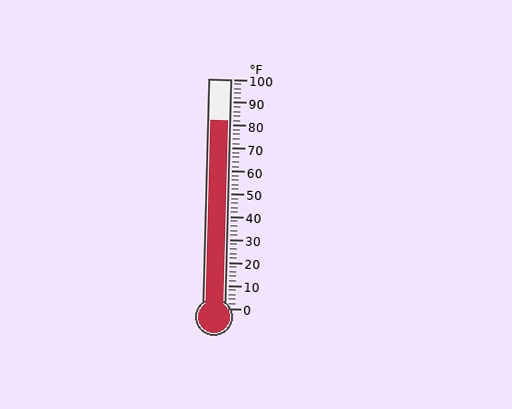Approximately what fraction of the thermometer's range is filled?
The thermometer is filled to approximately 80% of its range.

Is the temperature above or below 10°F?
The temperature is above 10°F.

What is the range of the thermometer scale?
The thermometer scale ranges from 0°F to 100°F.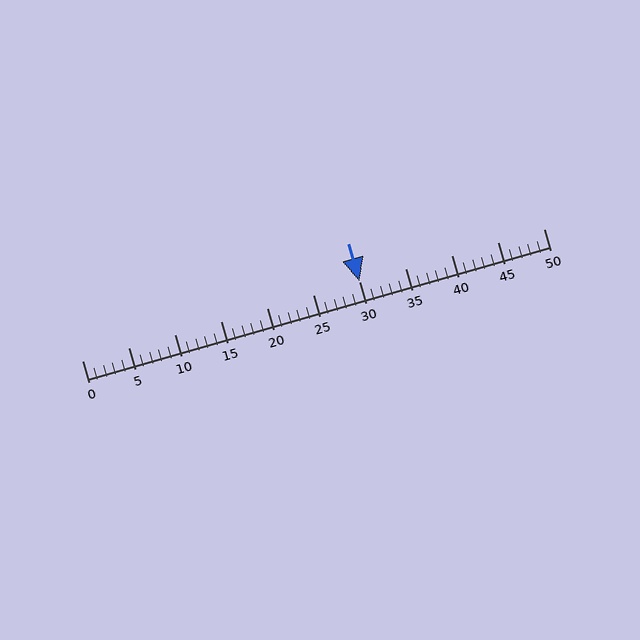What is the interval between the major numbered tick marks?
The major tick marks are spaced 5 units apart.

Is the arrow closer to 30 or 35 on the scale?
The arrow is closer to 30.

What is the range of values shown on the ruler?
The ruler shows values from 0 to 50.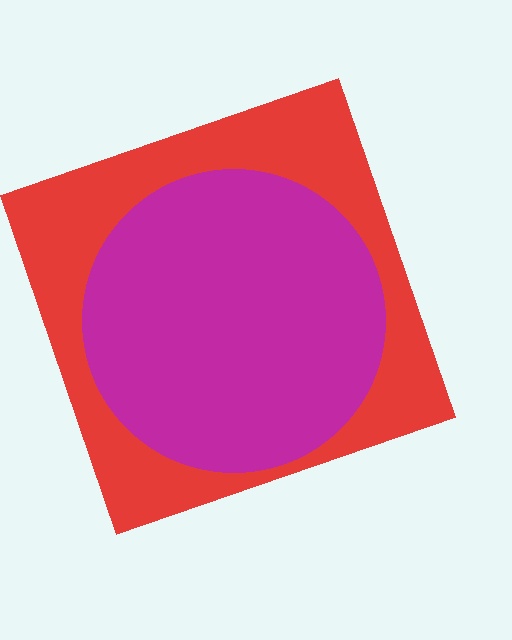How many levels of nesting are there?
2.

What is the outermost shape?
The red square.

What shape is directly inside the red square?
The magenta circle.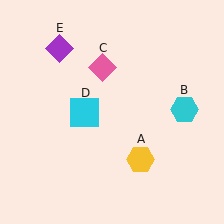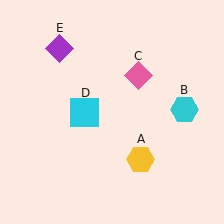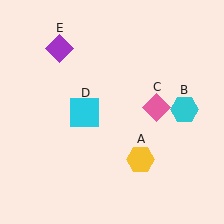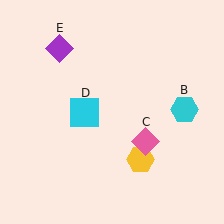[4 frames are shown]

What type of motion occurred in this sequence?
The pink diamond (object C) rotated clockwise around the center of the scene.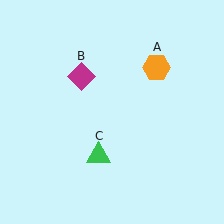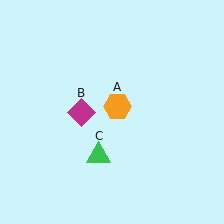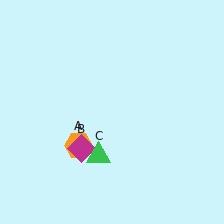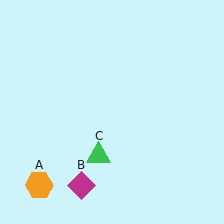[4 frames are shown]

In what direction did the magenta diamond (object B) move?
The magenta diamond (object B) moved down.